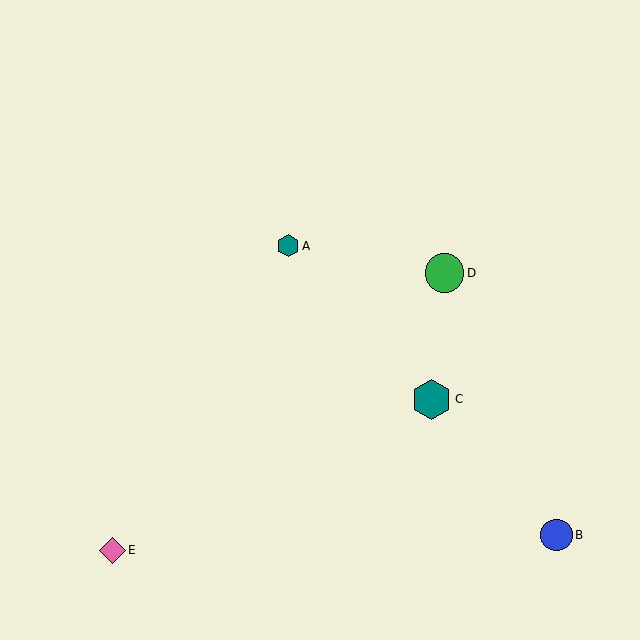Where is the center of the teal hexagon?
The center of the teal hexagon is at (432, 399).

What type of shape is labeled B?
Shape B is a blue circle.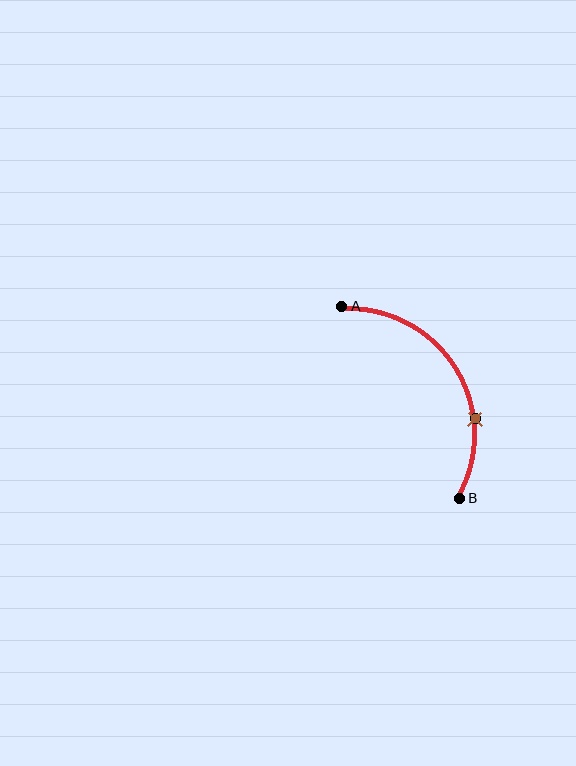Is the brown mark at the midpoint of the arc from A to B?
No. The brown mark lies on the arc but is closer to endpoint B. The arc midpoint would be at the point on the curve equidistant along the arc from both A and B.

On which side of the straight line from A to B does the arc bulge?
The arc bulges to the right of the straight line connecting A and B.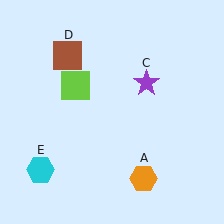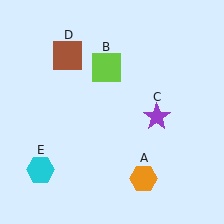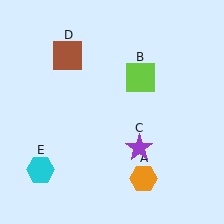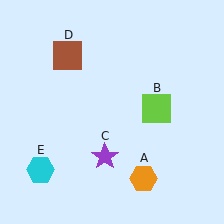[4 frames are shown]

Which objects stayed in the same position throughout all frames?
Orange hexagon (object A) and brown square (object D) and cyan hexagon (object E) remained stationary.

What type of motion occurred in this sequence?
The lime square (object B), purple star (object C) rotated clockwise around the center of the scene.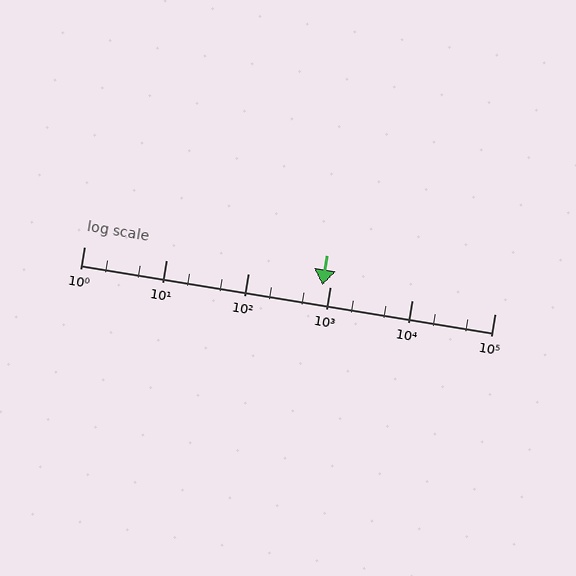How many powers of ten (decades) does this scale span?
The scale spans 5 decades, from 1 to 100000.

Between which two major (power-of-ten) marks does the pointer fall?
The pointer is between 100 and 1000.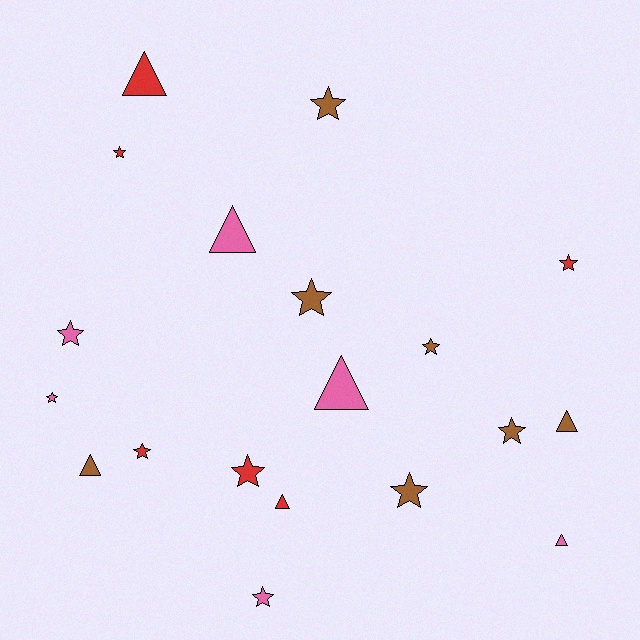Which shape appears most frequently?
Star, with 12 objects.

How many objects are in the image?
There are 19 objects.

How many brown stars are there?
There are 5 brown stars.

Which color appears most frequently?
Brown, with 7 objects.